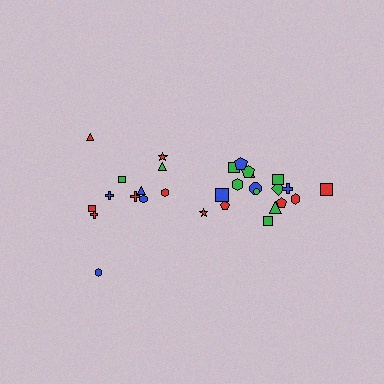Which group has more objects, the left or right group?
The right group.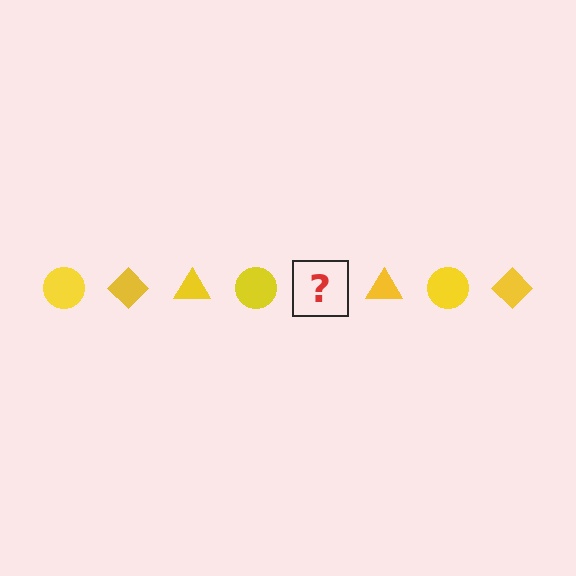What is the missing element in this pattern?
The missing element is a yellow diamond.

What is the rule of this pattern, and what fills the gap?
The rule is that the pattern cycles through circle, diamond, triangle shapes in yellow. The gap should be filled with a yellow diamond.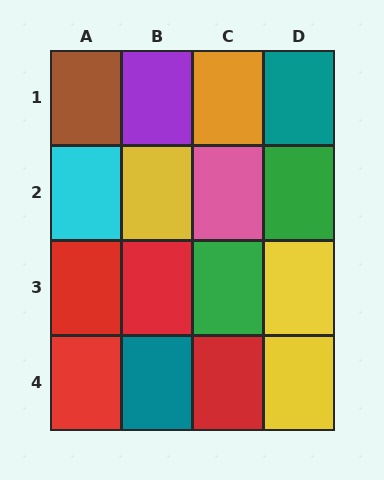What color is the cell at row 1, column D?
Teal.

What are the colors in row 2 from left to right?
Cyan, yellow, pink, green.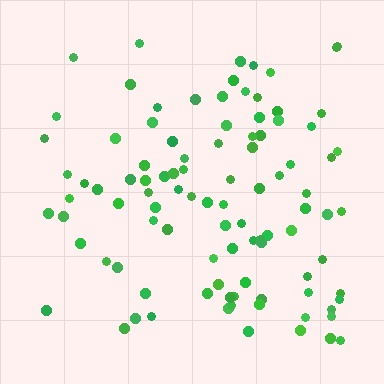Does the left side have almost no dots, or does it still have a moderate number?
Still a moderate number, just noticeably fewer than the right.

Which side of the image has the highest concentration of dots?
The right.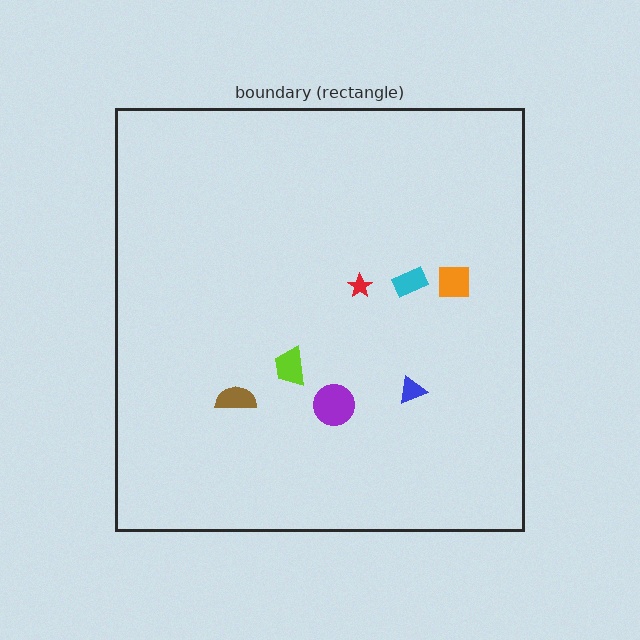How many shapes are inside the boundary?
7 inside, 0 outside.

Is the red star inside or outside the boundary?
Inside.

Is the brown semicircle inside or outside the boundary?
Inside.